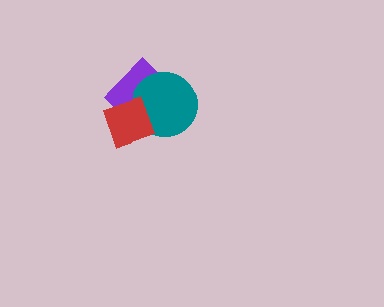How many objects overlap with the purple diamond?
2 objects overlap with the purple diamond.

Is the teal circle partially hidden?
Yes, it is partially covered by another shape.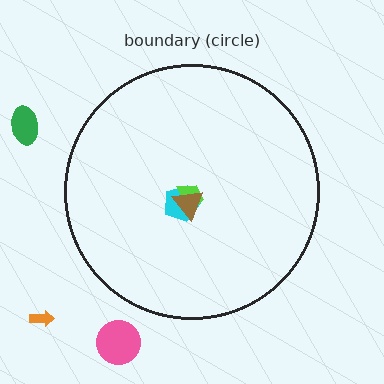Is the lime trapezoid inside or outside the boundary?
Inside.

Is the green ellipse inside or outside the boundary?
Outside.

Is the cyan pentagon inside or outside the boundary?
Inside.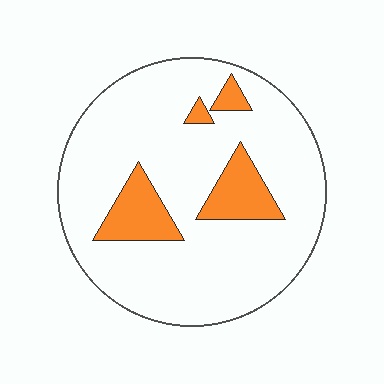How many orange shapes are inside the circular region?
4.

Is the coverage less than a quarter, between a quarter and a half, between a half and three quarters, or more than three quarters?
Less than a quarter.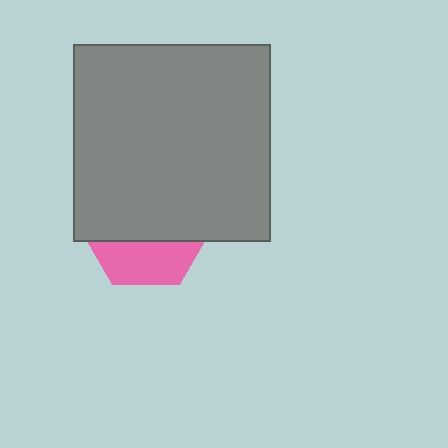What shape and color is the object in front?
The object in front is a gray square.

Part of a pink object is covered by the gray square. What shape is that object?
It is a hexagon.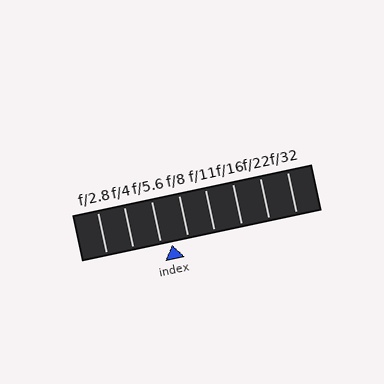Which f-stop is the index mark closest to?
The index mark is closest to f/5.6.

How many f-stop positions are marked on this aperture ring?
There are 8 f-stop positions marked.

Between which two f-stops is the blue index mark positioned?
The index mark is between f/5.6 and f/8.